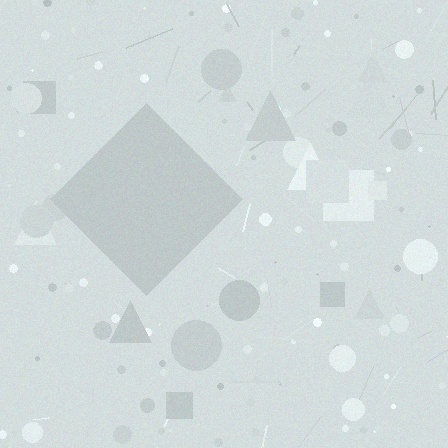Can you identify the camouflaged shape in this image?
The camouflaged shape is a diamond.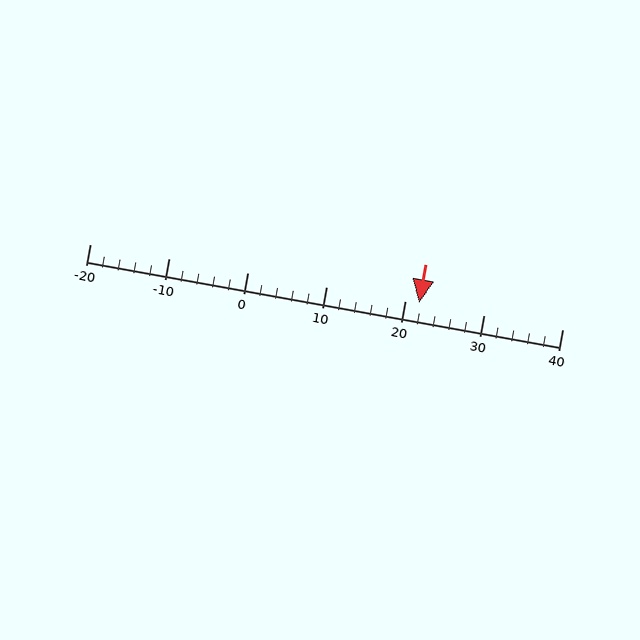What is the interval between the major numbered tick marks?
The major tick marks are spaced 10 units apart.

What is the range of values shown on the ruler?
The ruler shows values from -20 to 40.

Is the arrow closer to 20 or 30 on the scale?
The arrow is closer to 20.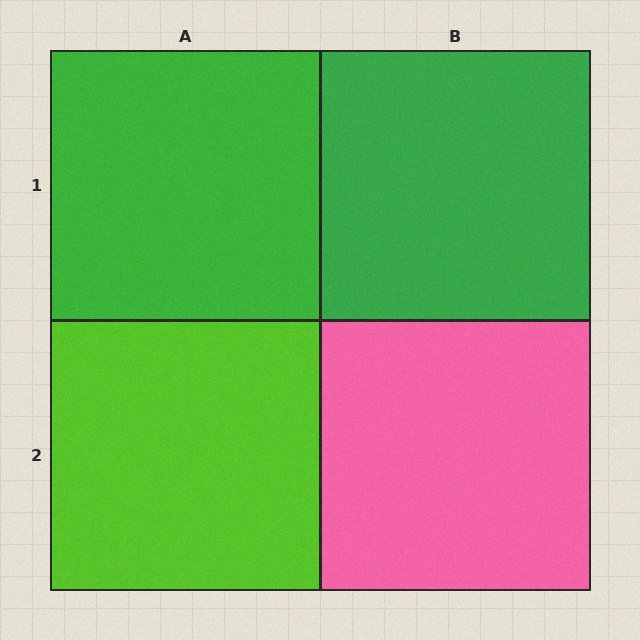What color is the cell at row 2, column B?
Pink.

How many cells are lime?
1 cell is lime.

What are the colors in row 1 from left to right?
Green, green.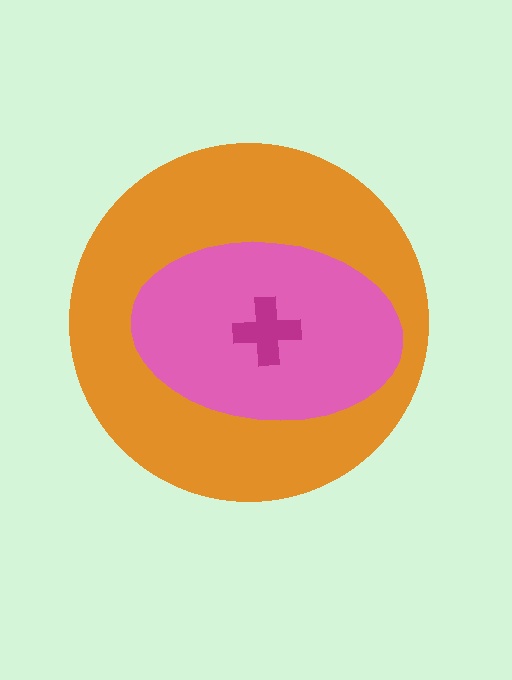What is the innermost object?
The magenta cross.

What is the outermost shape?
The orange circle.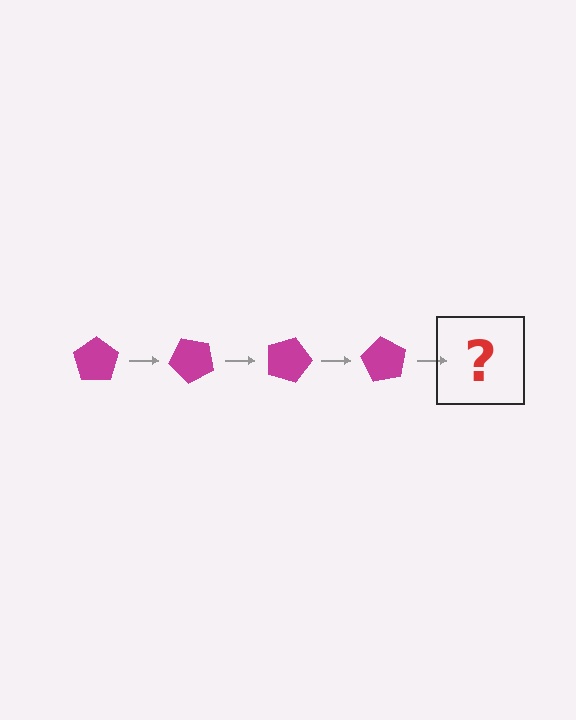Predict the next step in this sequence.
The next step is a magenta pentagon rotated 180 degrees.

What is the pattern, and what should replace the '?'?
The pattern is that the pentagon rotates 45 degrees each step. The '?' should be a magenta pentagon rotated 180 degrees.